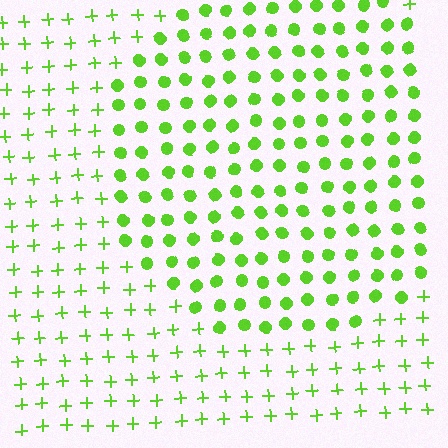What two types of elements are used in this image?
The image uses circles inside the circle region and plus signs outside it.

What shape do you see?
I see a circle.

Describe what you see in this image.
The image is filled with small lime elements arranged in a uniform grid. A circle-shaped region contains circles, while the surrounding area contains plus signs. The boundary is defined purely by the change in element shape.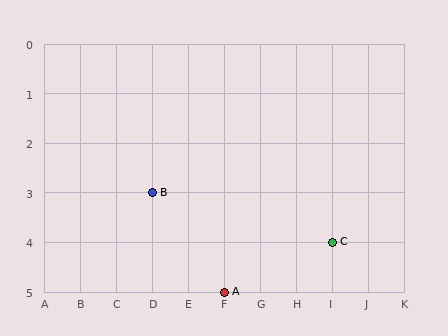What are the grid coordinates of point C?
Point C is at grid coordinates (I, 4).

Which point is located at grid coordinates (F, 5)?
Point A is at (F, 5).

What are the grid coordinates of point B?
Point B is at grid coordinates (D, 3).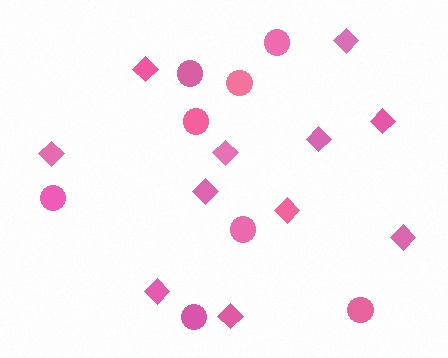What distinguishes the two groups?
There are 2 groups: one group of diamonds (11) and one group of circles (8).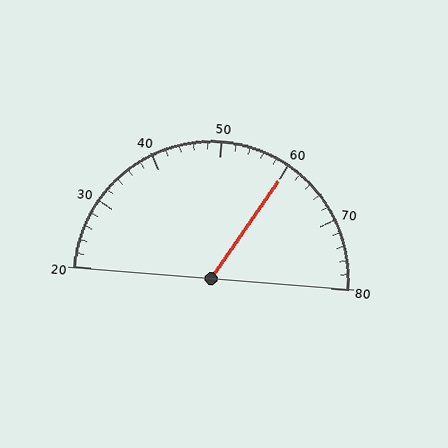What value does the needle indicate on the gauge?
The needle indicates approximately 60.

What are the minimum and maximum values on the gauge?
The gauge ranges from 20 to 80.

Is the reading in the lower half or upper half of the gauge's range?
The reading is in the upper half of the range (20 to 80).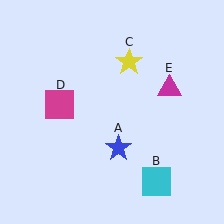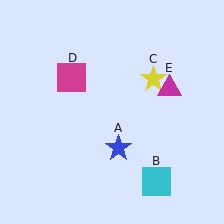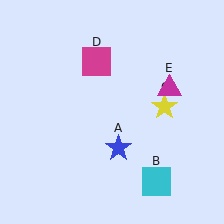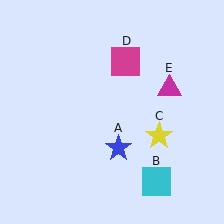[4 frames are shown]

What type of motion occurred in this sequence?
The yellow star (object C), magenta square (object D) rotated clockwise around the center of the scene.